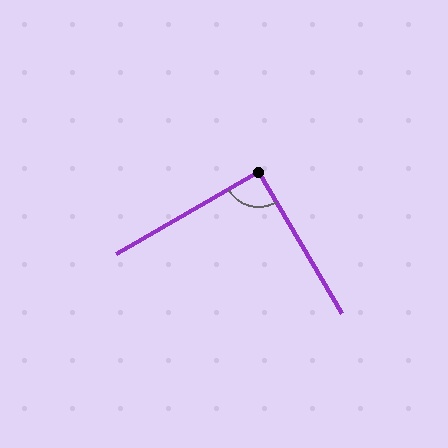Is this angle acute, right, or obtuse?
It is approximately a right angle.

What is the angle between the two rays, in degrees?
Approximately 90 degrees.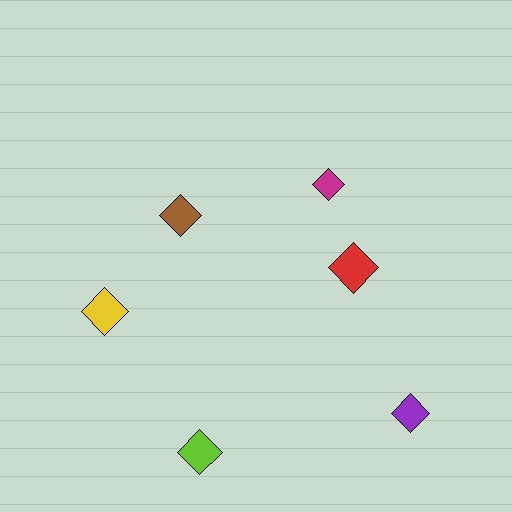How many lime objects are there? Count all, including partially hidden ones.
There is 1 lime object.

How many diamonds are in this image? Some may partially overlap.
There are 6 diamonds.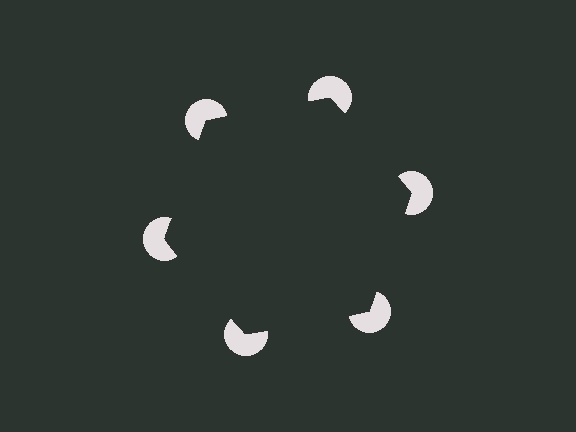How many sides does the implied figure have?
6 sides.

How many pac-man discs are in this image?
There are 6 — one at each vertex of the illusory hexagon.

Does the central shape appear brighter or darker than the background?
It typically appears slightly darker than the background, even though no actual brightness change is drawn.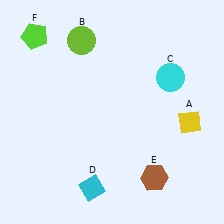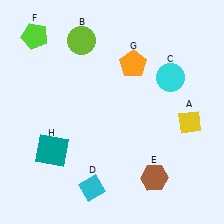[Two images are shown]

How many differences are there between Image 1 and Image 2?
There are 2 differences between the two images.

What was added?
An orange pentagon (G), a teal square (H) were added in Image 2.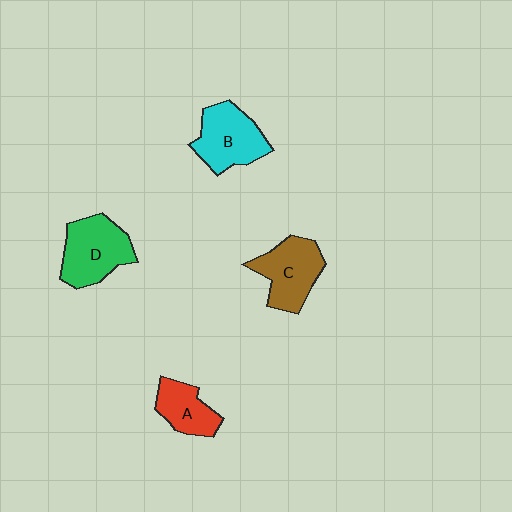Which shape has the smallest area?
Shape A (red).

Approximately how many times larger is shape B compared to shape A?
Approximately 1.4 times.